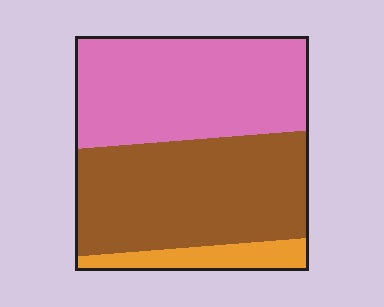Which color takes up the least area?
Orange, at roughly 10%.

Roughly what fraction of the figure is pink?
Pink covers 44% of the figure.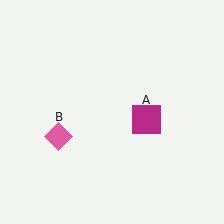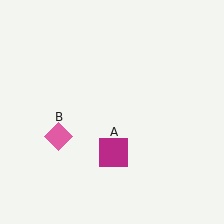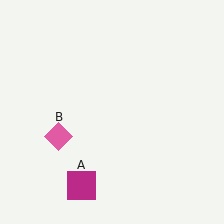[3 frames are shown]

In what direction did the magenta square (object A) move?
The magenta square (object A) moved down and to the left.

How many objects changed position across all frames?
1 object changed position: magenta square (object A).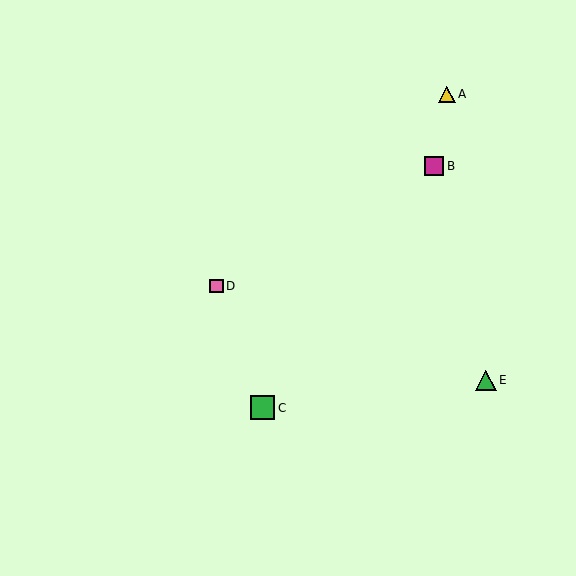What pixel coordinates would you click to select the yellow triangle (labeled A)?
Click at (447, 94) to select the yellow triangle A.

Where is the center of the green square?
The center of the green square is at (262, 408).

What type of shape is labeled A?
Shape A is a yellow triangle.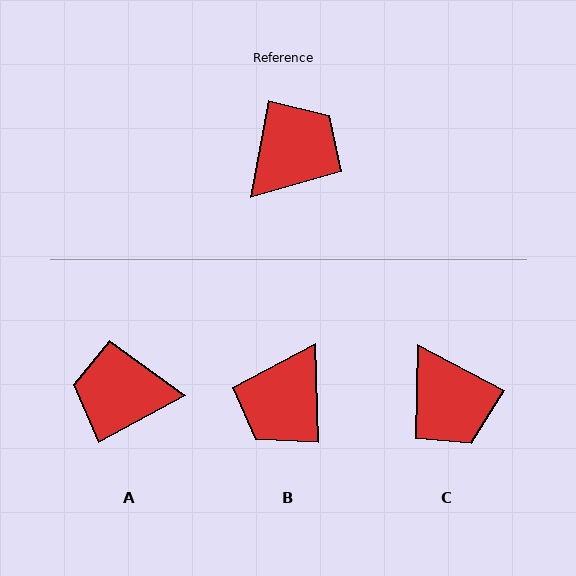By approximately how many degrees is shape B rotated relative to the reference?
Approximately 168 degrees clockwise.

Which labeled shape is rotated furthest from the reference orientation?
B, about 168 degrees away.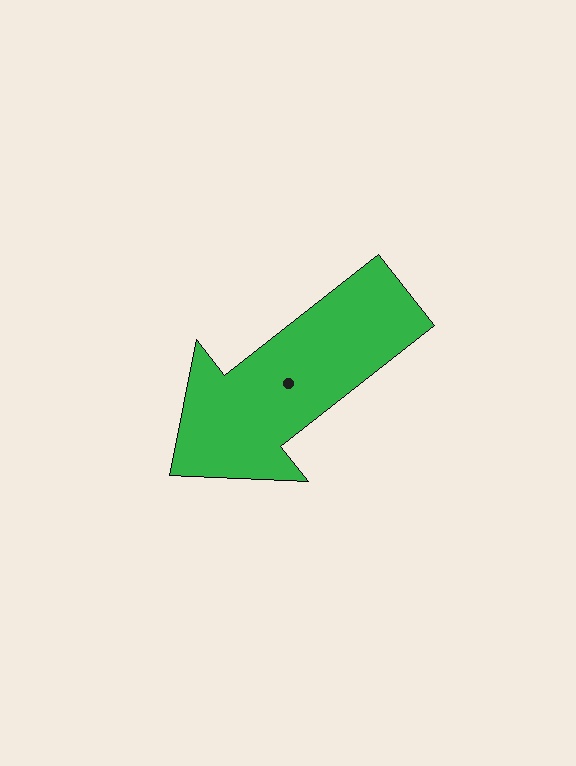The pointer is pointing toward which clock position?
Roughly 8 o'clock.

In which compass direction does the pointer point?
Southwest.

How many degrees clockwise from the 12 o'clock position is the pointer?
Approximately 232 degrees.